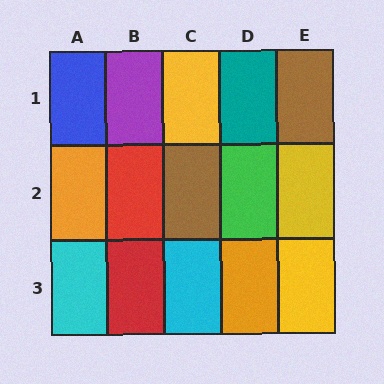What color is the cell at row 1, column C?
Yellow.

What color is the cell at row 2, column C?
Brown.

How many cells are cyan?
2 cells are cyan.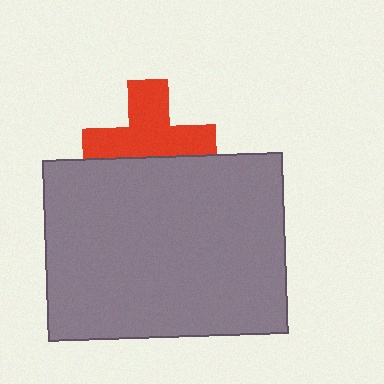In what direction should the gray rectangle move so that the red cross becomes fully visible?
The gray rectangle should move down. That is the shortest direction to clear the overlap and leave the red cross fully visible.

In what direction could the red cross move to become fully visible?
The red cross could move up. That would shift it out from behind the gray rectangle entirely.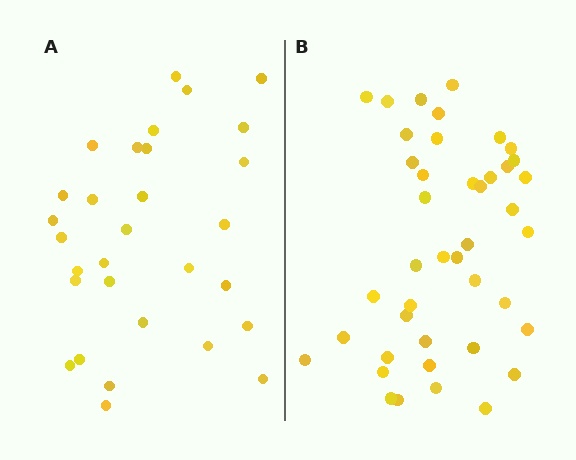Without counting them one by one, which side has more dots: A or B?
Region B (the right region) has more dots.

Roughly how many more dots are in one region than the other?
Region B has roughly 12 or so more dots than region A.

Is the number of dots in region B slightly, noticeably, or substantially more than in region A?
Region B has noticeably more, but not dramatically so. The ratio is roughly 1.4 to 1.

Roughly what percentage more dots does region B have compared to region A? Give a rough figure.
About 40% more.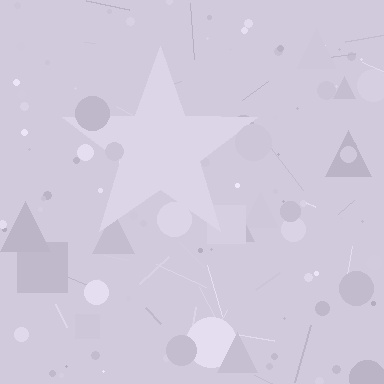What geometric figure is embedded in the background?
A star is embedded in the background.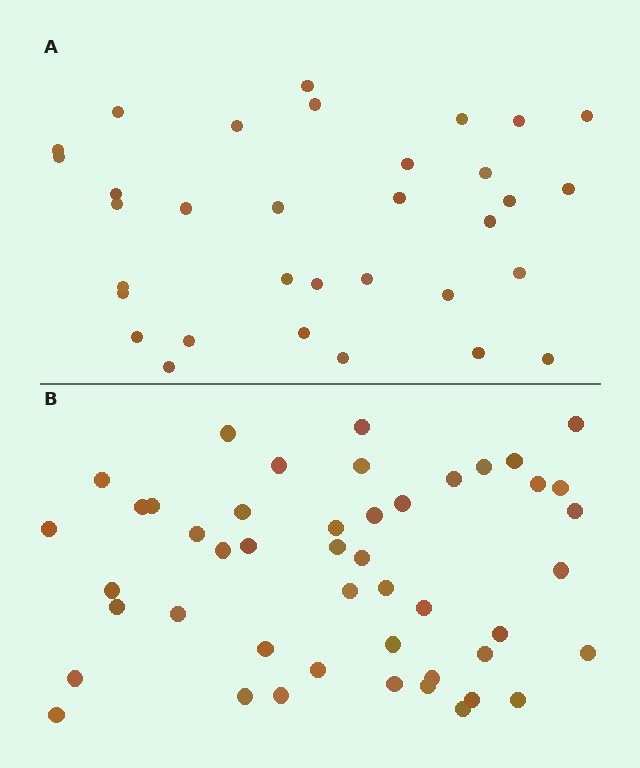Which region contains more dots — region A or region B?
Region B (the bottom region) has more dots.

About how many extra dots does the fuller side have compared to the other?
Region B has approximately 15 more dots than region A.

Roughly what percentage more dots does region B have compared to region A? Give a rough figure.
About 40% more.